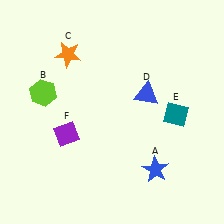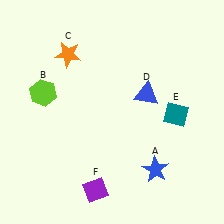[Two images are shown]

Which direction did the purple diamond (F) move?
The purple diamond (F) moved down.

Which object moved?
The purple diamond (F) moved down.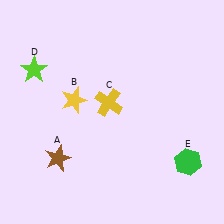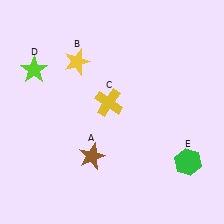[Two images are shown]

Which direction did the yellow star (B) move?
The yellow star (B) moved up.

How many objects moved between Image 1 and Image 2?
2 objects moved between the two images.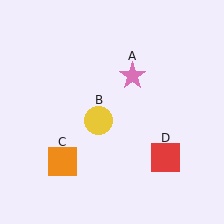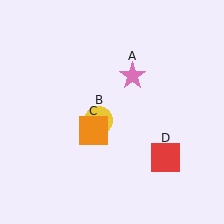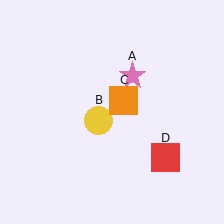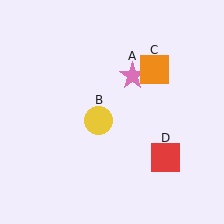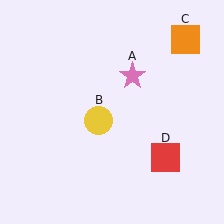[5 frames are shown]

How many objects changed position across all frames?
1 object changed position: orange square (object C).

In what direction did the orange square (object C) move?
The orange square (object C) moved up and to the right.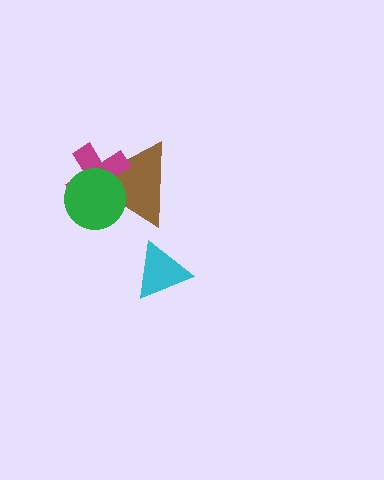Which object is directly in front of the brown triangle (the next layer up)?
The magenta cross is directly in front of the brown triangle.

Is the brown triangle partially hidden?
Yes, it is partially covered by another shape.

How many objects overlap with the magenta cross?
2 objects overlap with the magenta cross.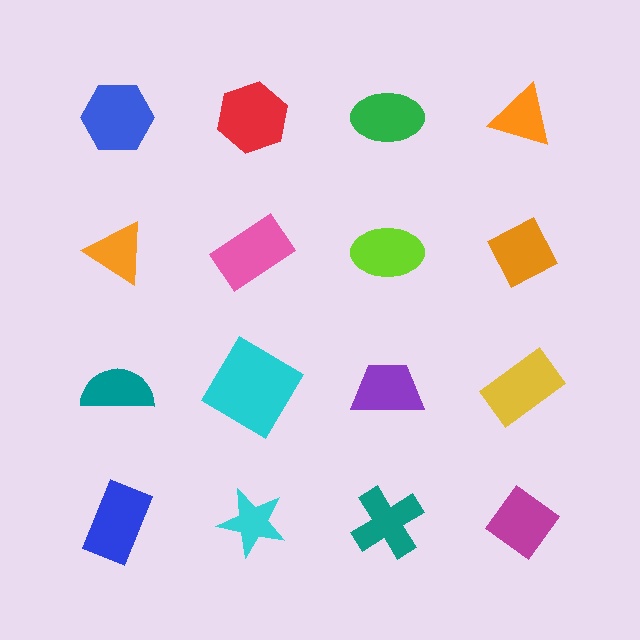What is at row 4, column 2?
A cyan star.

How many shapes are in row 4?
4 shapes.